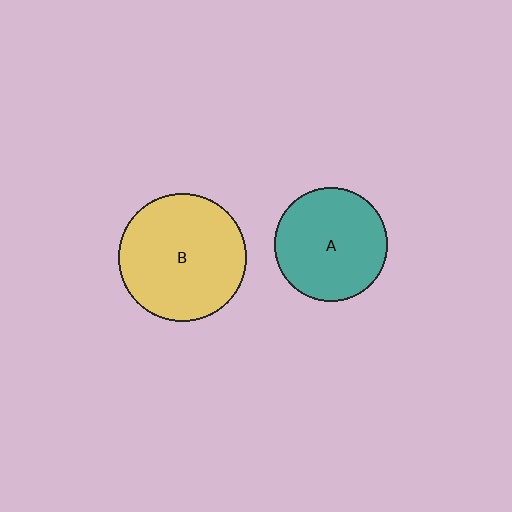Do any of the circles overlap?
No, none of the circles overlap.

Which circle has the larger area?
Circle B (yellow).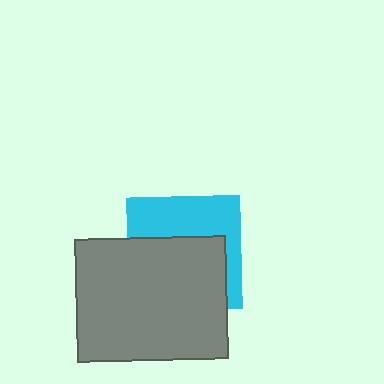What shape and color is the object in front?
The object in front is a gray rectangle.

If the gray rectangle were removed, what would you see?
You would see the complete cyan square.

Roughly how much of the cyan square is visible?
A small part of it is visible (roughly 43%).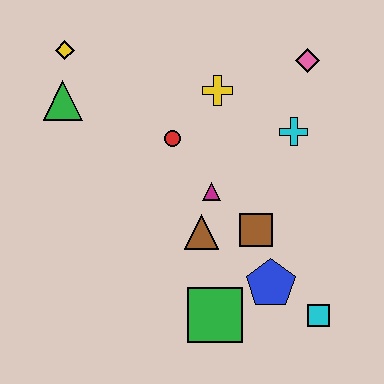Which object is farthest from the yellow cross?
The cyan square is farthest from the yellow cross.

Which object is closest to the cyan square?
The blue pentagon is closest to the cyan square.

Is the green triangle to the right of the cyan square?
No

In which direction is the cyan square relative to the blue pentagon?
The cyan square is to the right of the blue pentagon.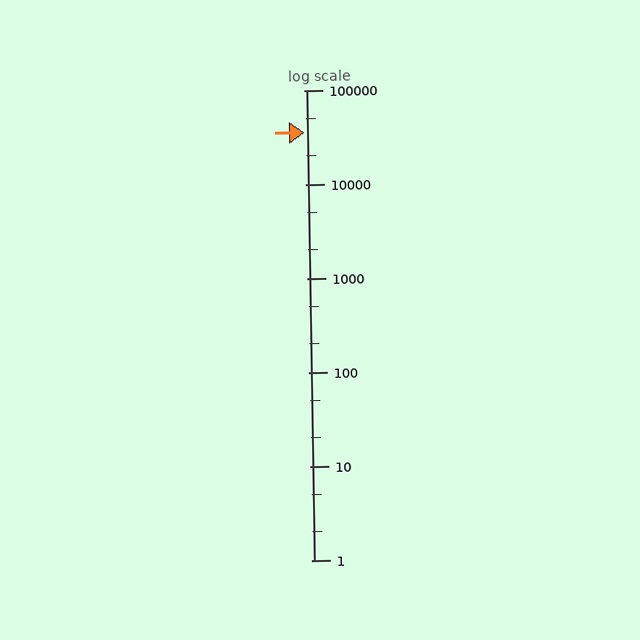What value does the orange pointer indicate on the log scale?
The pointer indicates approximately 35000.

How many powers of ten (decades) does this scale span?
The scale spans 5 decades, from 1 to 100000.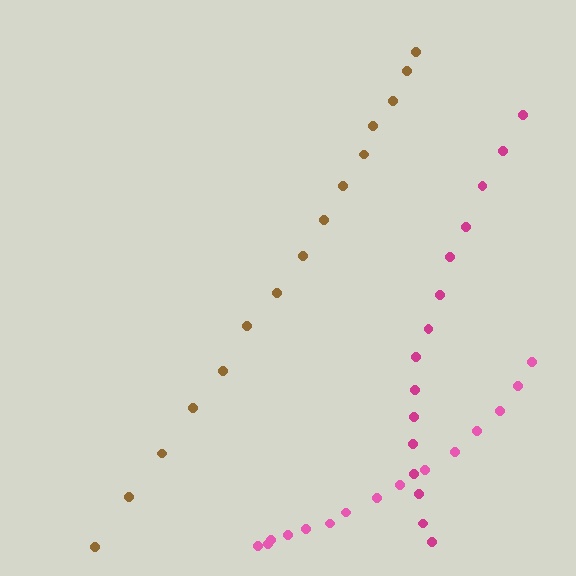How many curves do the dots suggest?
There are 3 distinct paths.